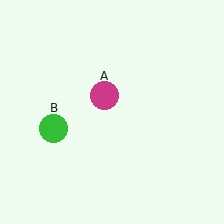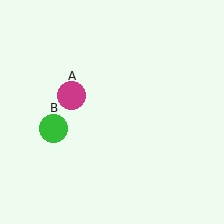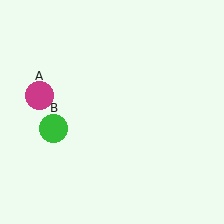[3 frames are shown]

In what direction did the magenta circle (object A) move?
The magenta circle (object A) moved left.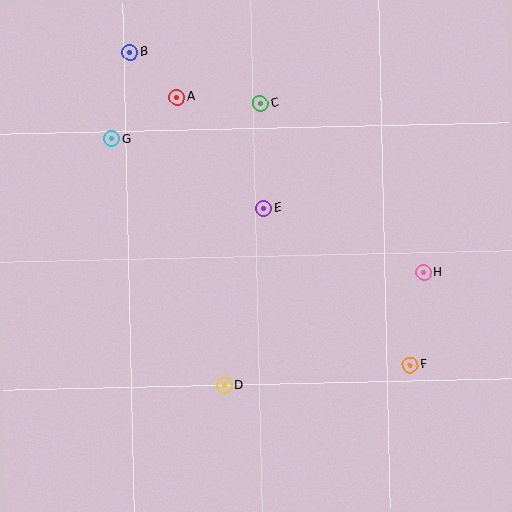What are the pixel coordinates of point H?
Point H is at (424, 273).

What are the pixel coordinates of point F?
Point F is at (410, 365).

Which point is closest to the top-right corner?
Point C is closest to the top-right corner.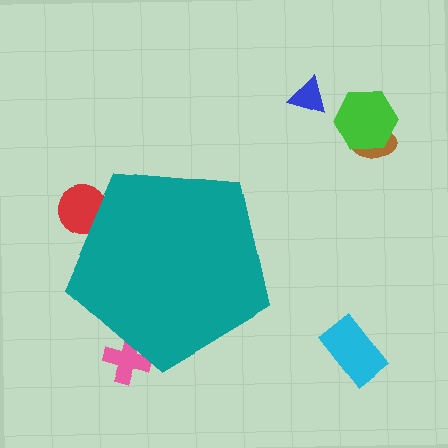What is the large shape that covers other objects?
A teal pentagon.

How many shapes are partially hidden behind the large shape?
2 shapes are partially hidden.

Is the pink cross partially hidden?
Yes, the pink cross is partially hidden behind the teal pentagon.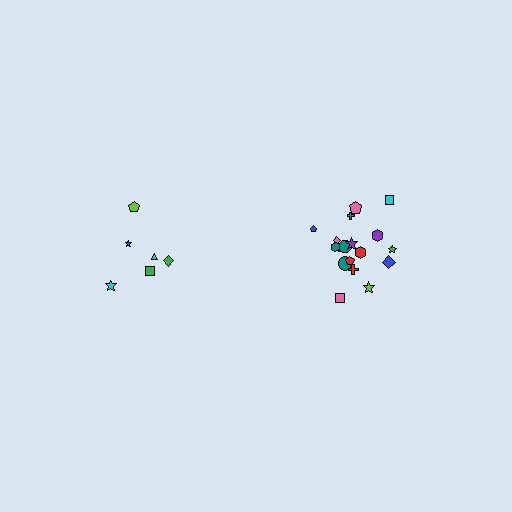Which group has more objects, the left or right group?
The right group.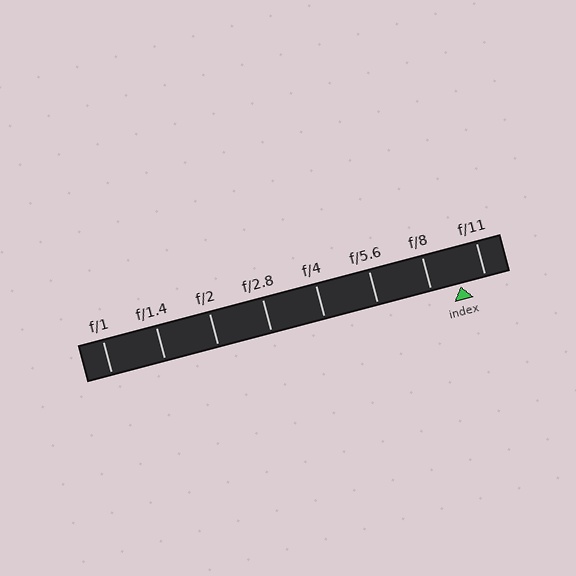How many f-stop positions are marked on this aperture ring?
There are 8 f-stop positions marked.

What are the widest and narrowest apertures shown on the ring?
The widest aperture shown is f/1 and the narrowest is f/11.